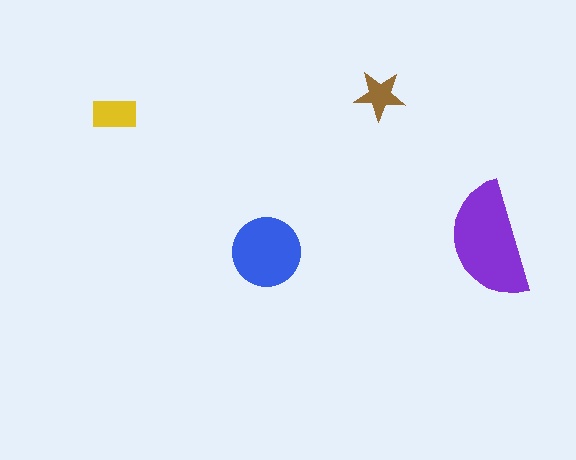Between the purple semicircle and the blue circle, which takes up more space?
The purple semicircle.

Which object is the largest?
The purple semicircle.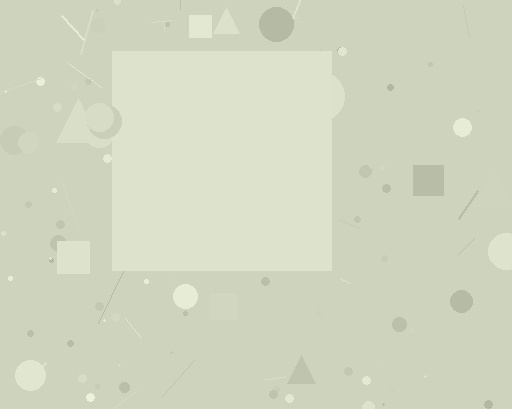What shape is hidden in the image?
A square is hidden in the image.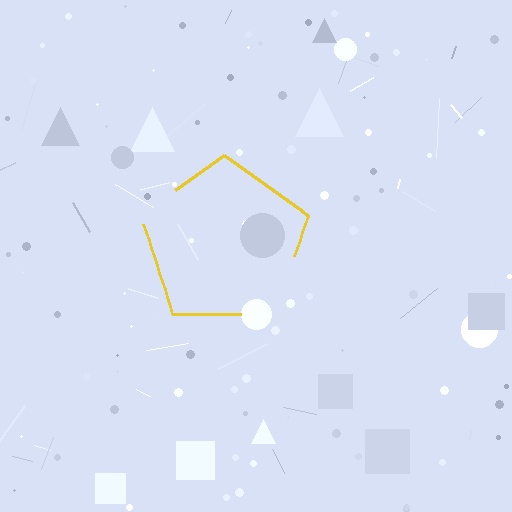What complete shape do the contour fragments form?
The contour fragments form a pentagon.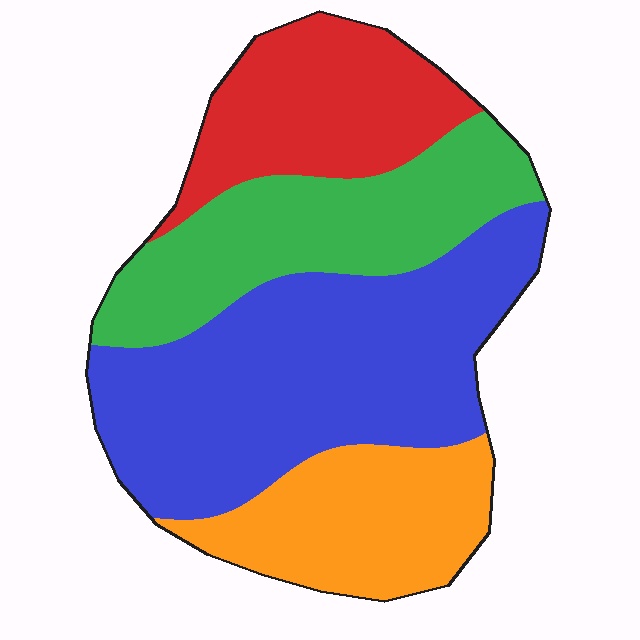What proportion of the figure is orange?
Orange covers 18% of the figure.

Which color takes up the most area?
Blue, at roughly 40%.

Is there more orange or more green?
Green.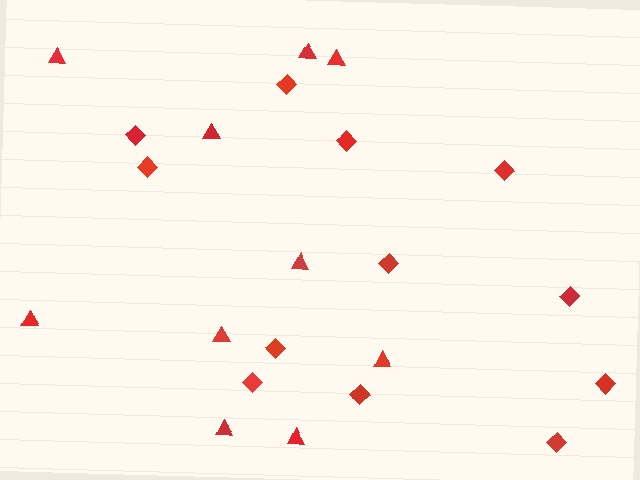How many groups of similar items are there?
There are 2 groups: one group of diamonds (12) and one group of triangles (10).